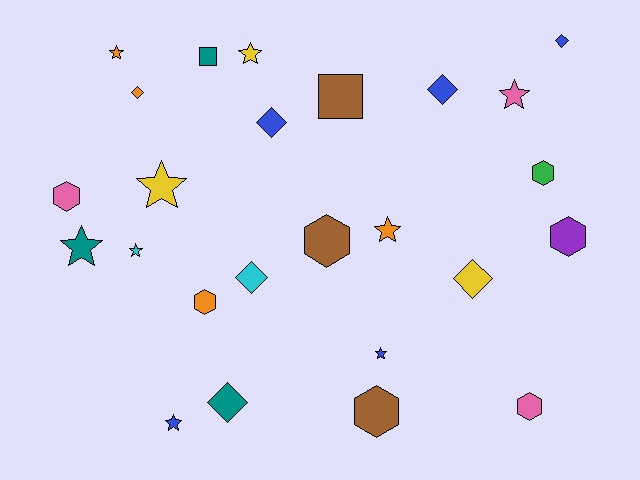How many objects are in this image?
There are 25 objects.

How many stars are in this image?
There are 9 stars.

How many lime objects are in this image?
There are no lime objects.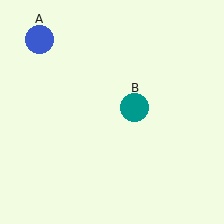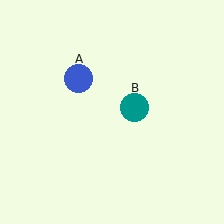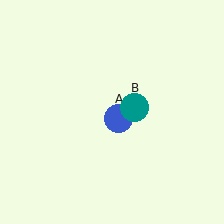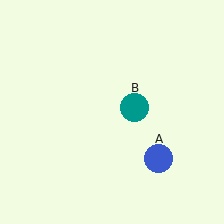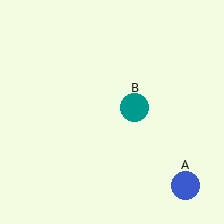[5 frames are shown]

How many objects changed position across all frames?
1 object changed position: blue circle (object A).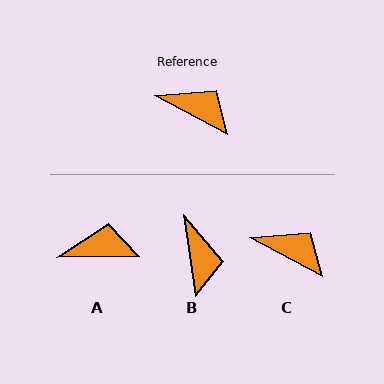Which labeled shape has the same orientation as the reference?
C.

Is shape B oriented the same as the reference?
No, it is off by about 54 degrees.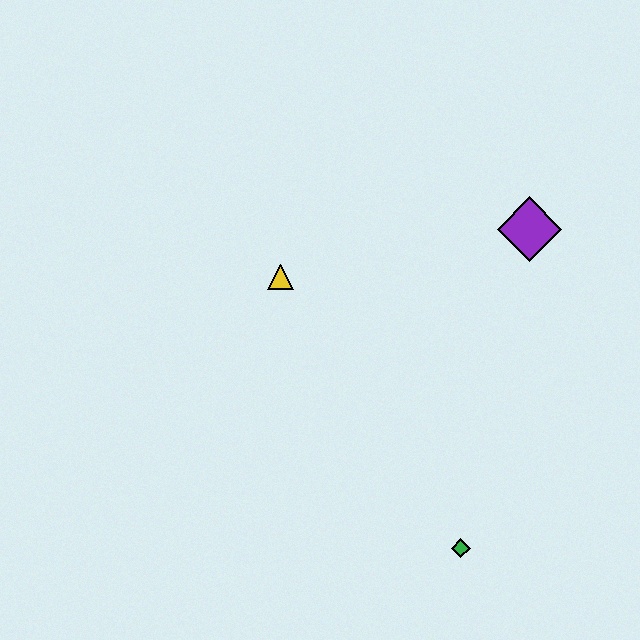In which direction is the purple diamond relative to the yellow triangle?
The purple diamond is to the right of the yellow triangle.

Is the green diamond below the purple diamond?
Yes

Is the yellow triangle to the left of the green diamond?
Yes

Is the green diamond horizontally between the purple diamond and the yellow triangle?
Yes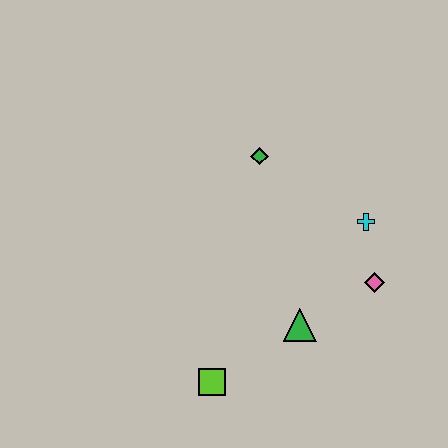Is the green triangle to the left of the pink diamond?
Yes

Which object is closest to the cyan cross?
The pink diamond is closest to the cyan cross.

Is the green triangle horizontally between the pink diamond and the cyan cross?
No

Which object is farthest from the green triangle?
The green diamond is farthest from the green triangle.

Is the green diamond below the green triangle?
No